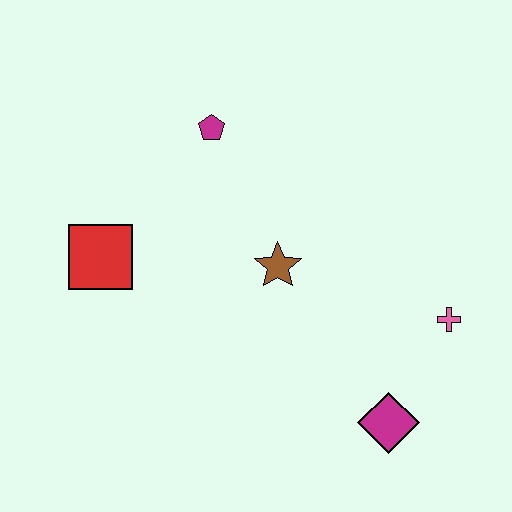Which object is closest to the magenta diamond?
The pink cross is closest to the magenta diamond.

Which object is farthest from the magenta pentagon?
The magenta diamond is farthest from the magenta pentagon.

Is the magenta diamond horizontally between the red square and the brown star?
No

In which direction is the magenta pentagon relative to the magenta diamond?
The magenta pentagon is above the magenta diamond.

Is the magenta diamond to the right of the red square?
Yes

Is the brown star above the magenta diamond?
Yes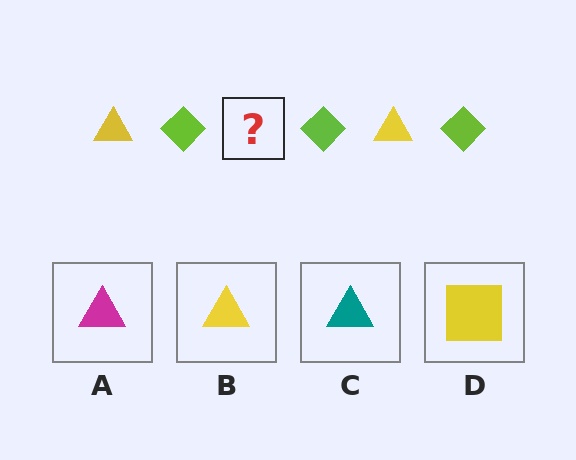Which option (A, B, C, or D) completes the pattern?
B.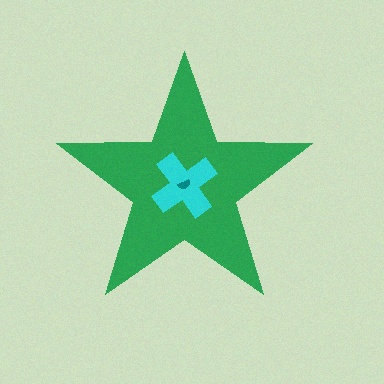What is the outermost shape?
The green star.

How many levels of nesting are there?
3.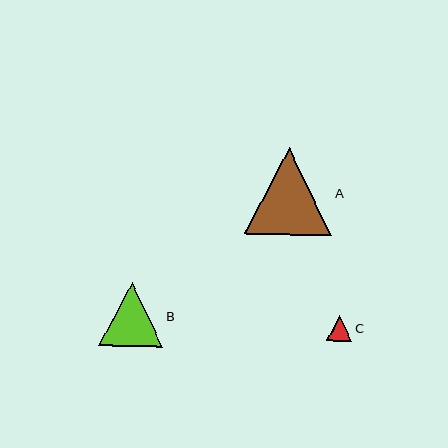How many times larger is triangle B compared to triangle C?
Triangle B is approximately 2.6 times the size of triangle C.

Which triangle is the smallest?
Triangle C is the smallest with a size of approximately 25 pixels.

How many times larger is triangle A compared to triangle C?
Triangle A is approximately 3.4 times the size of triangle C.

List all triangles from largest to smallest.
From largest to smallest: A, B, C.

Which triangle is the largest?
Triangle A is the largest with a size of approximately 87 pixels.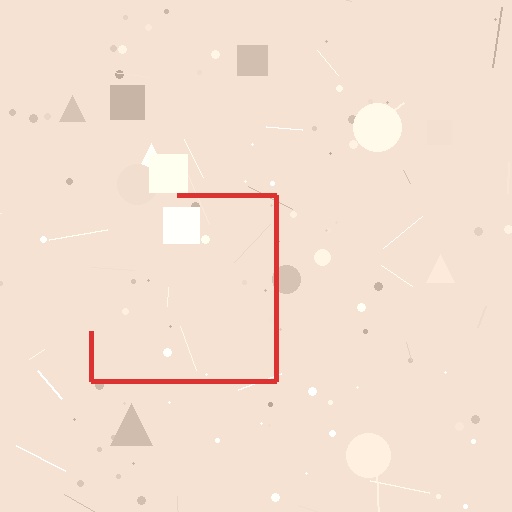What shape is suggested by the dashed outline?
The dashed outline suggests a square.